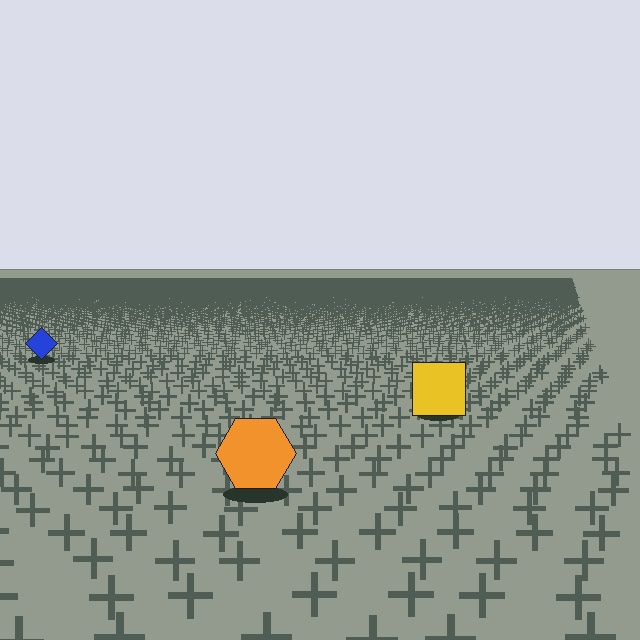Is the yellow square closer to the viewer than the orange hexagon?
No. The orange hexagon is closer — you can tell from the texture gradient: the ground texture is coarser near it.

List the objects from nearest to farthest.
From nearest to farthest: the orange hexagon, the yellow square, the blue diamond.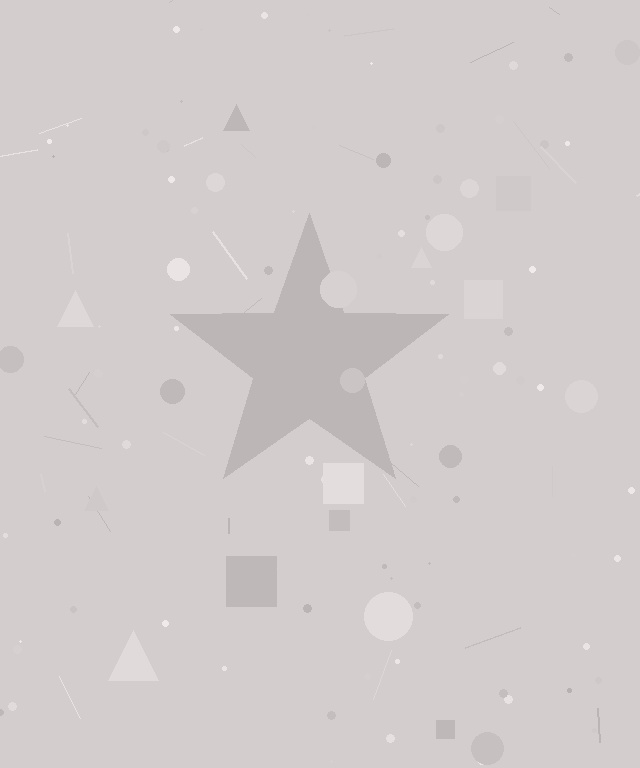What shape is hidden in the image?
A star is hidden in the image.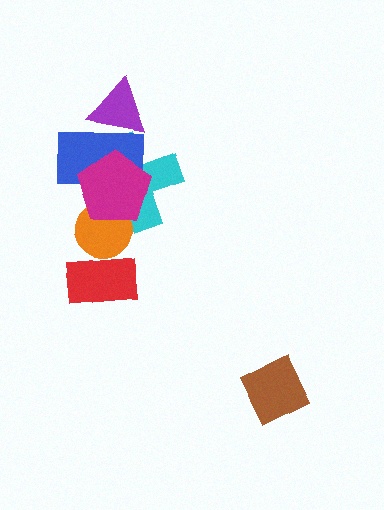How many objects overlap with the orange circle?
3 objects overlap with the orange circle.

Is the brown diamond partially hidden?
No, no other shape covers it.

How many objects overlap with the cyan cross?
4 objects overlap with the cyan cross.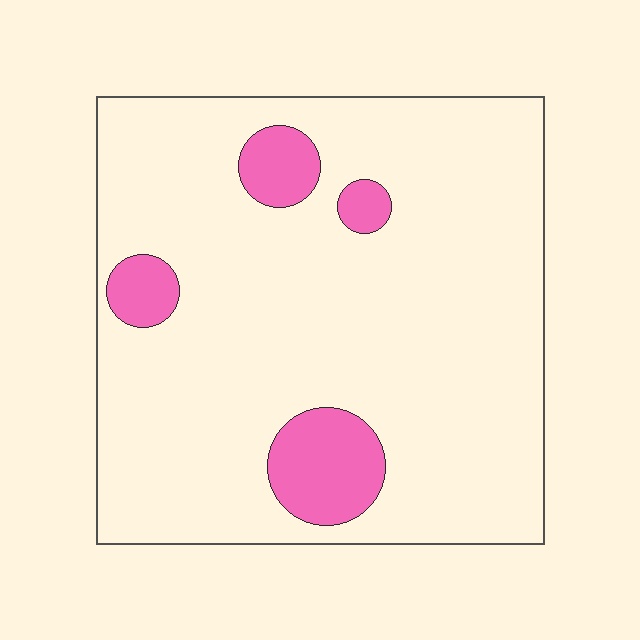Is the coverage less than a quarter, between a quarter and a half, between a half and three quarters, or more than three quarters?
Less than a quarter.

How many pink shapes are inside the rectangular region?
4.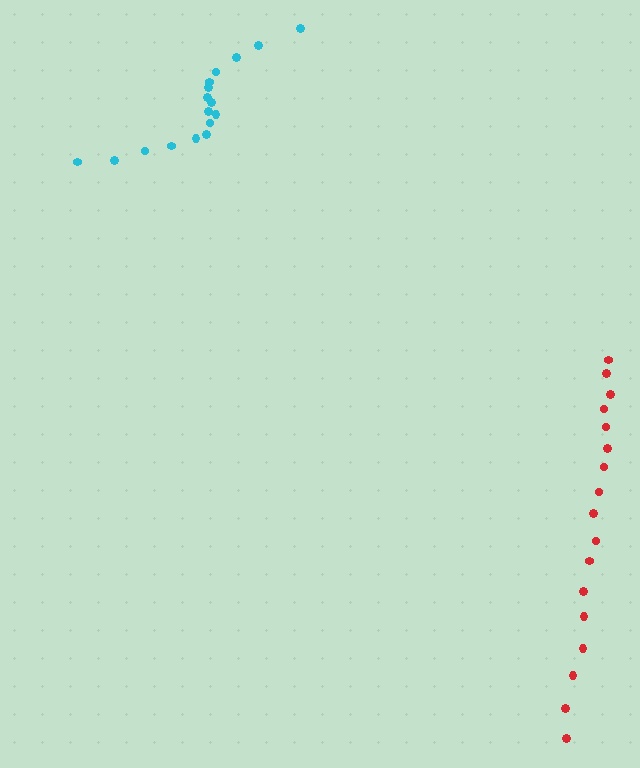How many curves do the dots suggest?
There are 2 distinct paths.